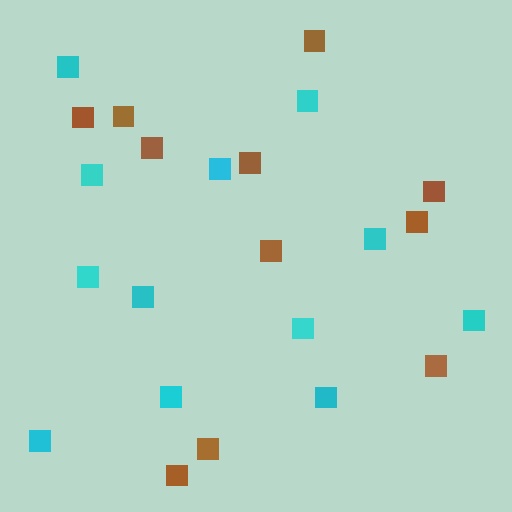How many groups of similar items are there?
There are 2 groups: one group of brown squares (11) and one group of cyan squares (12).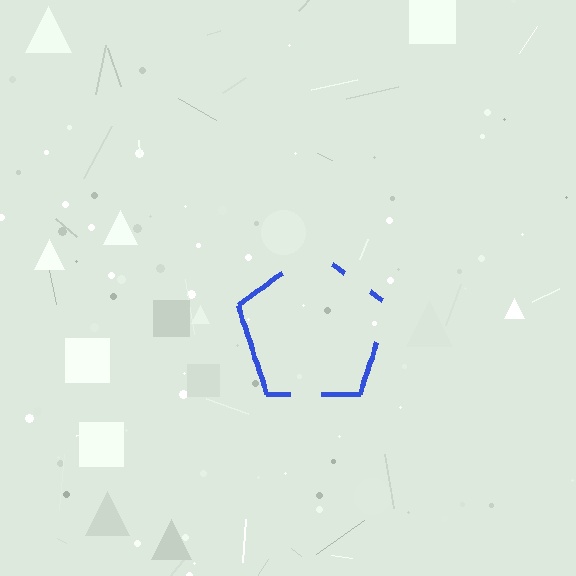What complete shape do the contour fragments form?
The contour fragments form a pentagon.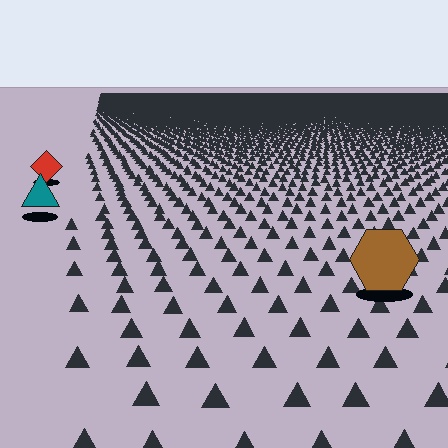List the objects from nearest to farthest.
From nearest to farthest: the brown hexagon, the teal triangle, the red diamond.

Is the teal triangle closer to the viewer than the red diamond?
Yes. The teal triangle is closer — you can tell from the texture gradient: the ground texture is coarser near it.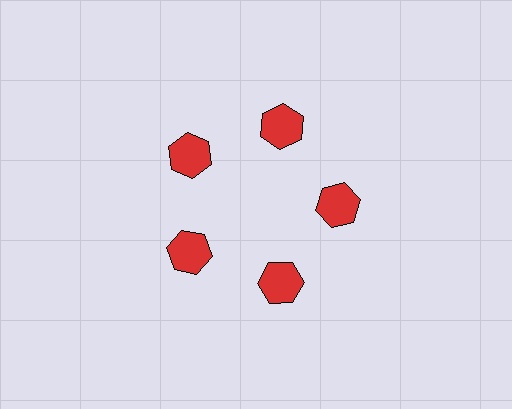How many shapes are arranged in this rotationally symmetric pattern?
There are 5 shapes, arranged in 5 groups of 1.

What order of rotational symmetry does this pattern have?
This pattern has 5-fold rotational symmetry.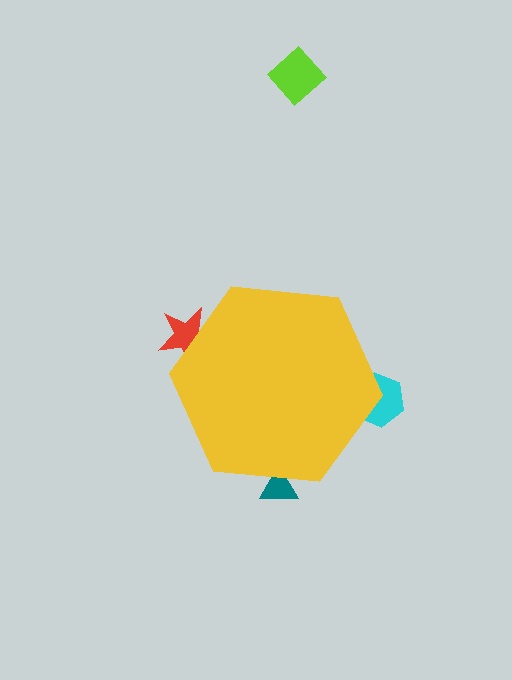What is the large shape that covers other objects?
A yellow hexagon.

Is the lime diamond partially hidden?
No, the lime diamond is fully visible.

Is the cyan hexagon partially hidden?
Yes, the cyan hexagon is partially hidden behind the yellow hexagon.